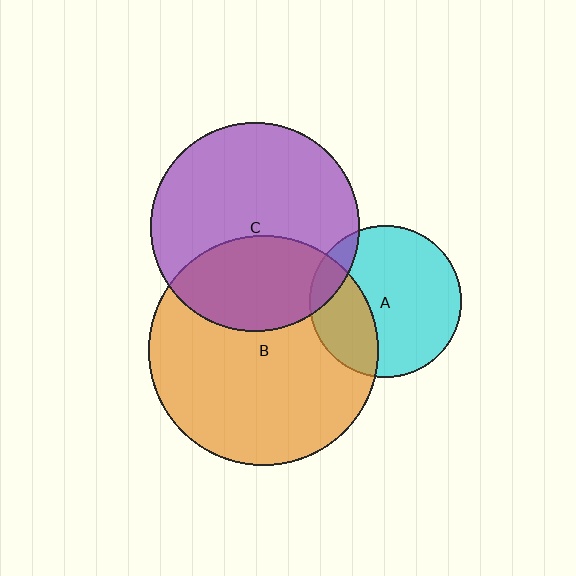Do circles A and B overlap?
Yes.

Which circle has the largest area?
Circle B (orange).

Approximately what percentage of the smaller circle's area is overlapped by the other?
Approximately 30%.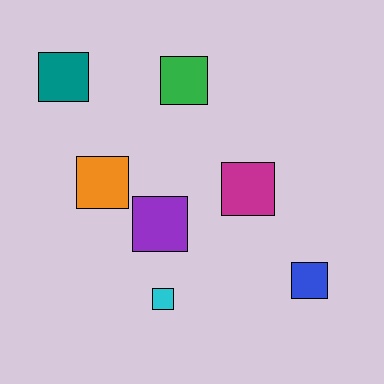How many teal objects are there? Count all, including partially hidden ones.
There is 1 teal object.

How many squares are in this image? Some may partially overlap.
There are 7 squares.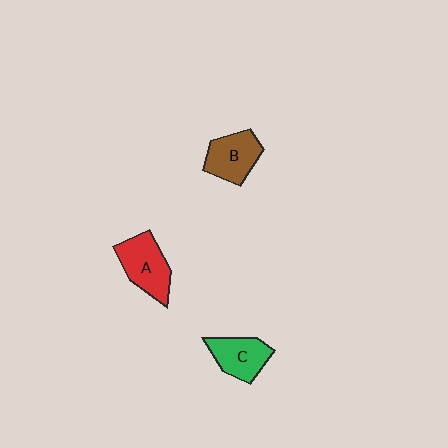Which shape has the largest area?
Shape A (red).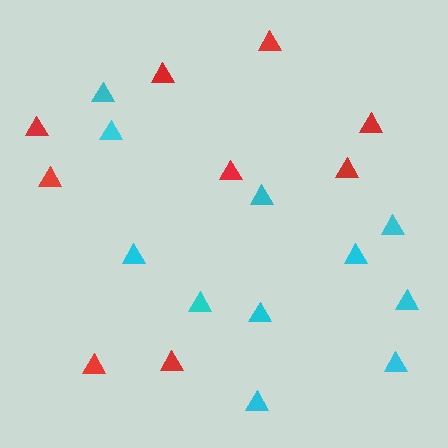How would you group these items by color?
There are 2 groups: one group of red triangles (9) and one group of cyan triangles (11).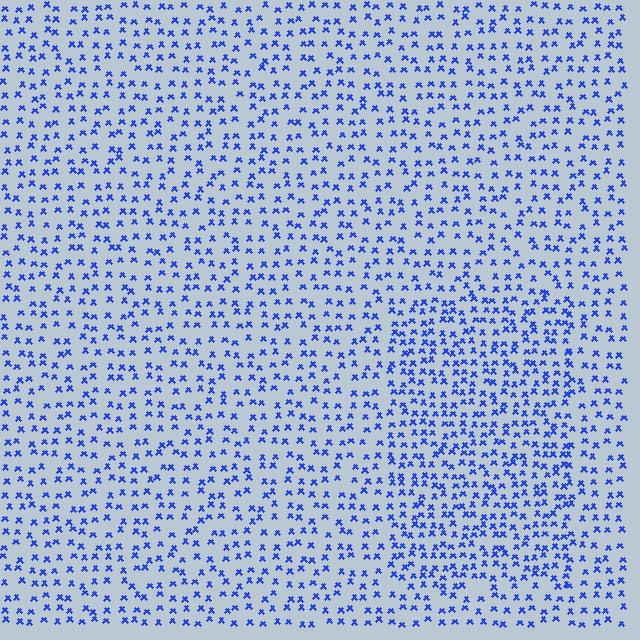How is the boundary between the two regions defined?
The boundary is defined by a change in element density (approximately 1.6x ratio). All elements are the same color, size, and shape.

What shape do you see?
I see a rectangle.